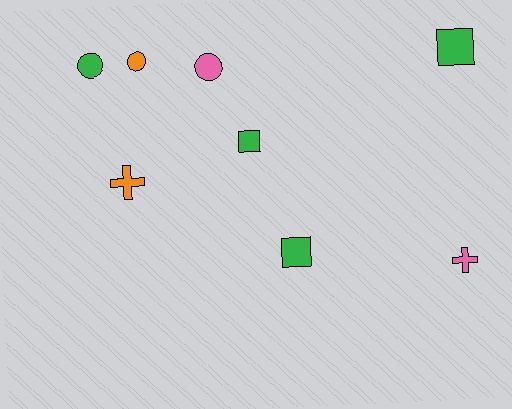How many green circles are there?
There is 1 green circle.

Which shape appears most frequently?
Square, with 3 objects.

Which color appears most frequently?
Green, with 4 objects.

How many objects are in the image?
There are 8 objects.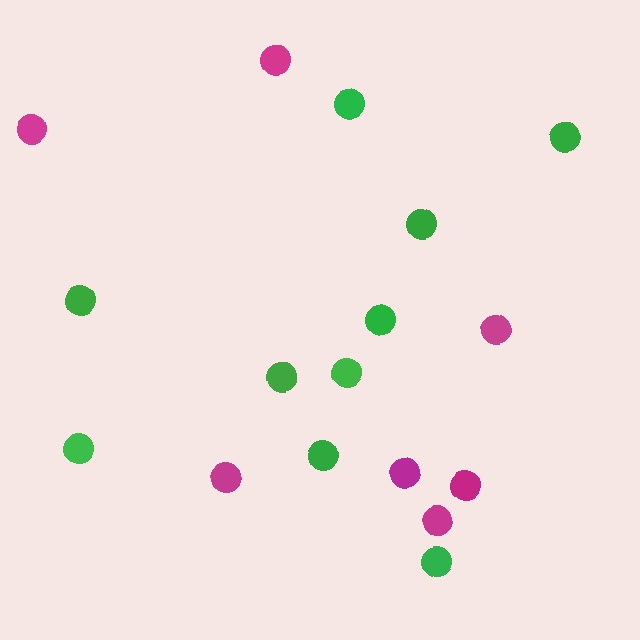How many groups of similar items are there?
There are 2 groups: one group of magenta circles (7) and one group of green circles (10).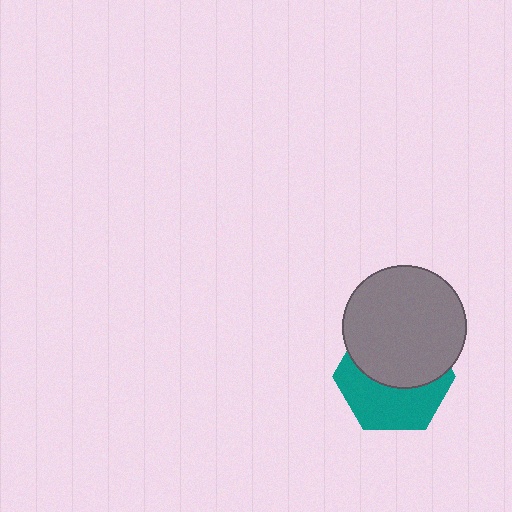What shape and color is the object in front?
The object in front is a gray circle.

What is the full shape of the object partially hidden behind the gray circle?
The partially hidden object is a teal hexagon.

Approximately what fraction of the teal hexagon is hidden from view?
Roughly 52% of the teal hexagon is hidden behind the gray circle.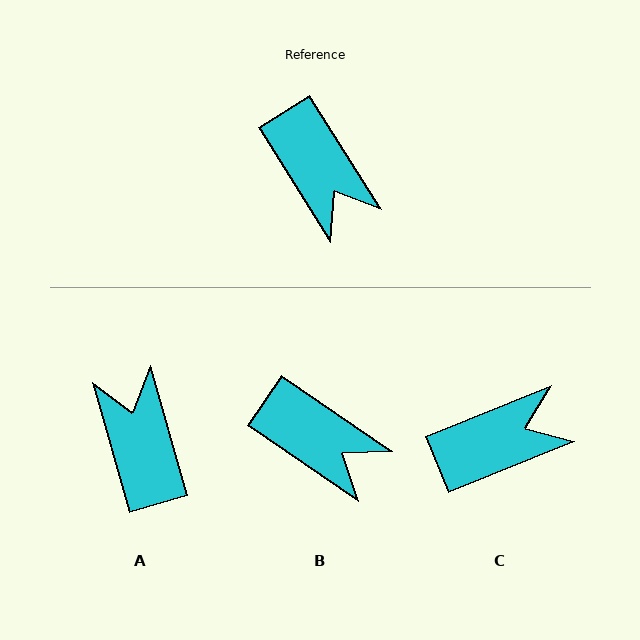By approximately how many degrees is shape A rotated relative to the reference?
Approximately 164 degrees counter-clockwise.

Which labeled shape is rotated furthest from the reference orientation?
A, about 164 degrees away.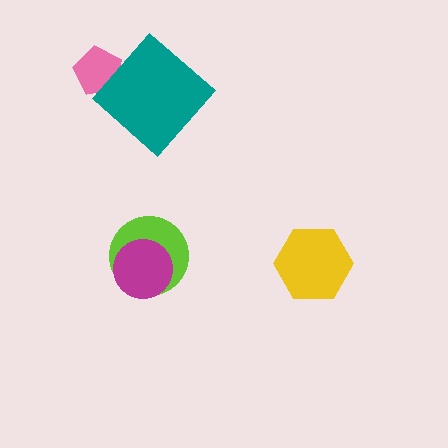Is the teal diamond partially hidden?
No, no other shape covers it.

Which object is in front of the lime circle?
The magenta circle is in front of the lime circle.